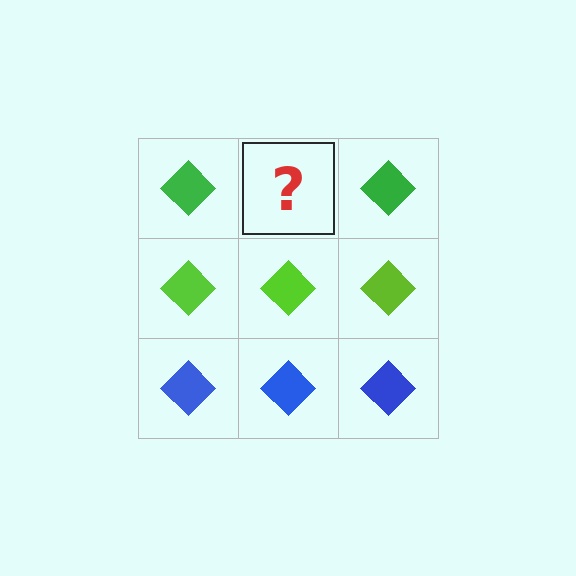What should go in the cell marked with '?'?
The missing cell should contain a green diamond.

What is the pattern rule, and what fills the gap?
The rule is that each row has a consistent color. The gap should be filled with a green diamond.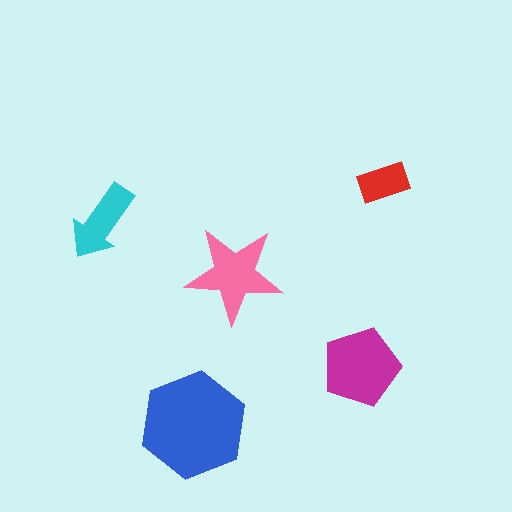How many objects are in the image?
There are 5 objects in the image.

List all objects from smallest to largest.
The red rectangle, the cyan arrow, the pink star, the magenta pentagon, the blue hexagon.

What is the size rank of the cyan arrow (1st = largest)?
4th.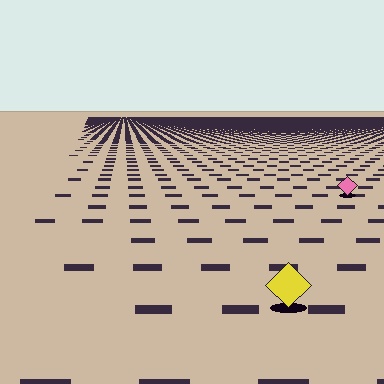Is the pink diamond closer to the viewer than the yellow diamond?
No. The yellow diamond is closer — you can tell from the texture gradient: the ground texture is coarser near it.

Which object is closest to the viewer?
The yellow diamond is closest. The texture marks near it are larger and more spread out.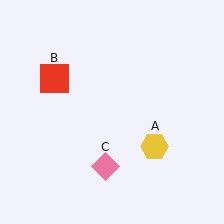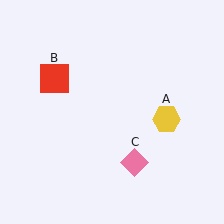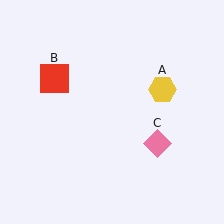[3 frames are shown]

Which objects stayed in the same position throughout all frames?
Red square (object B) remained stationary.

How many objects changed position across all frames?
2 objects changed position: yellow hexagon (object A), pink diamond (object C).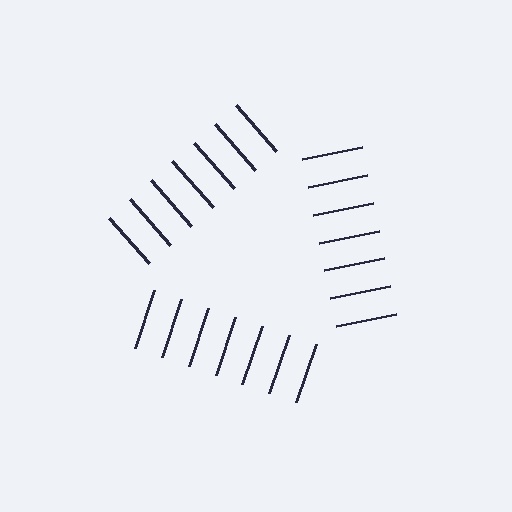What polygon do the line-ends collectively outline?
An illusory triangle — the line segments terminate on its edges but no continuous stroke is drawn.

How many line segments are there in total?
21 — 7 along each of the 3 edges.